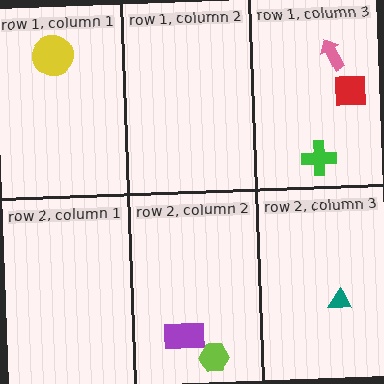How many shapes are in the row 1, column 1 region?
1.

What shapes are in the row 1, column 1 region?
The yellow circle.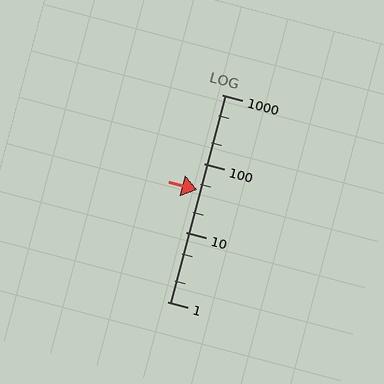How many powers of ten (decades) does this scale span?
The scale spans 3 decades, from 1 to 1000.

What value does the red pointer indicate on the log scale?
The pointer indicates approximately 42.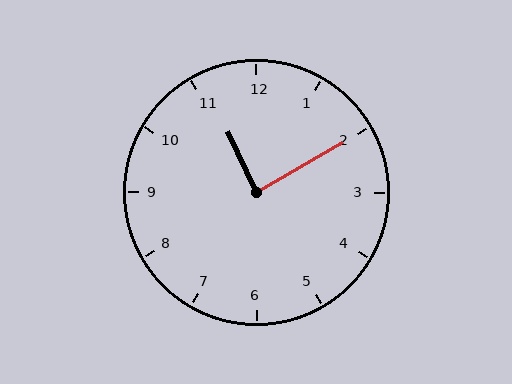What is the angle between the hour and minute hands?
Approximately 85 degrees.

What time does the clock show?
11:10.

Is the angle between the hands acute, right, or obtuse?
It is right.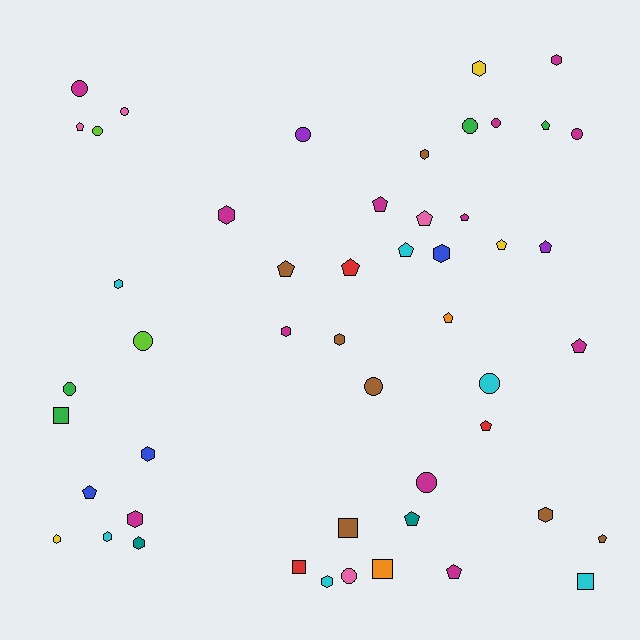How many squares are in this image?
There are 5 squares.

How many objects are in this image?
There are 50 objects.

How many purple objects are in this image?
There are 2 purple objects.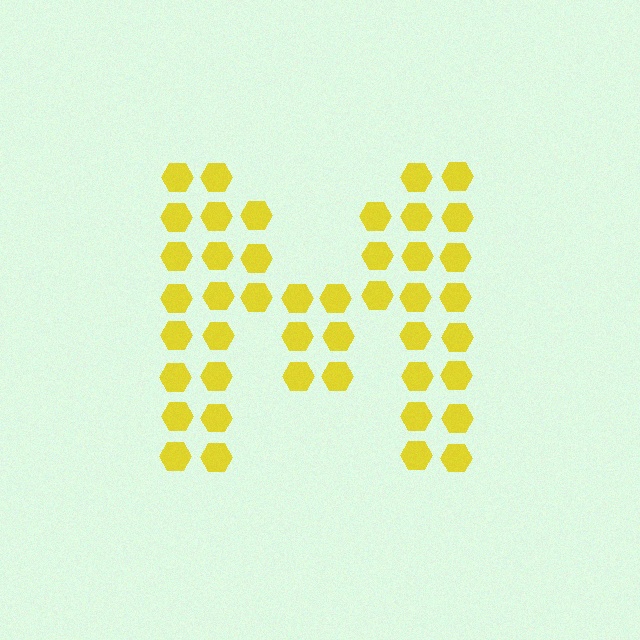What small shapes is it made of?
It is made of small hexagons.